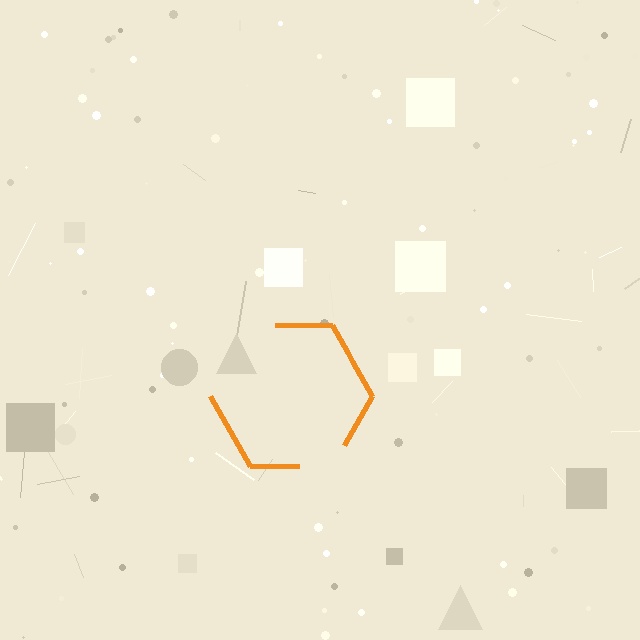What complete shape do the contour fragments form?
The contour fragments form a hexagon.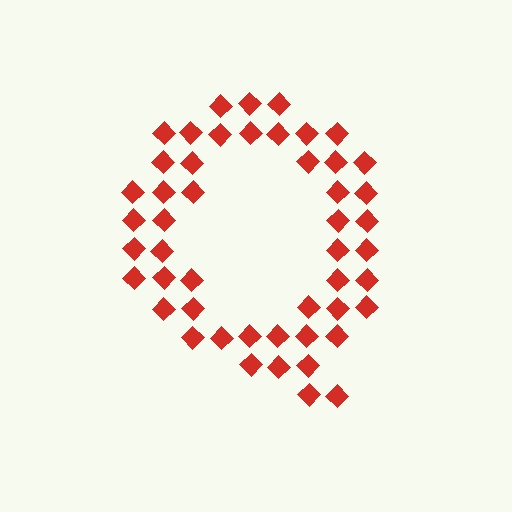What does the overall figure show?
The overall figure shows the letter Q.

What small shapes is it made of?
It is made of small diamonds.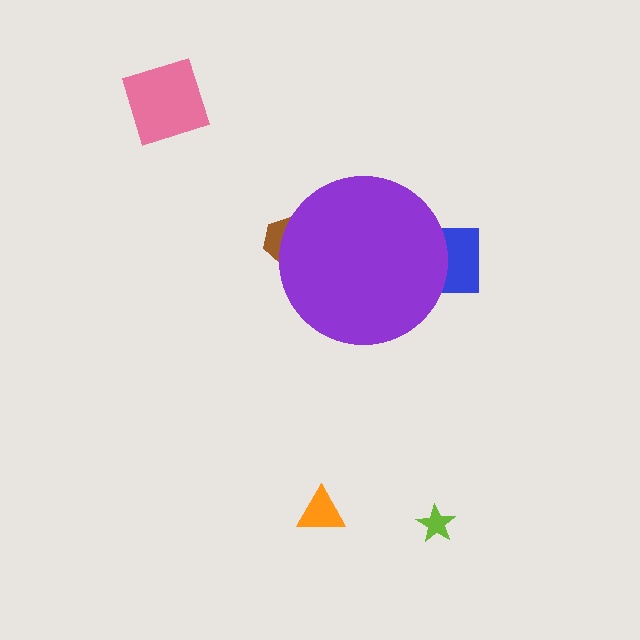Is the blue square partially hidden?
Yes, the blue square is partially hidden behind the purple circle.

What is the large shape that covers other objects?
A purple circle.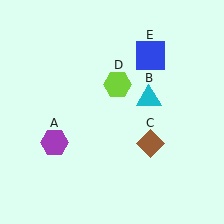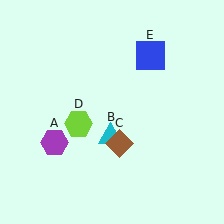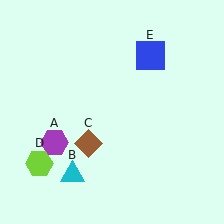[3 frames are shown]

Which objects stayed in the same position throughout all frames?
Purple hexagon (object A) and blue square (object E) remained stationary.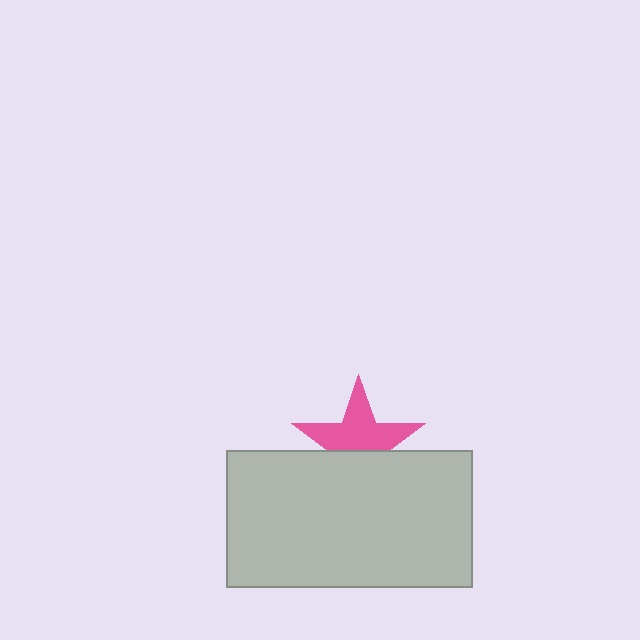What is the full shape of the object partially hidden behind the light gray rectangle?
The partially hidden object is a pink star.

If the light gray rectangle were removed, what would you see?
You would see the complete pink star.